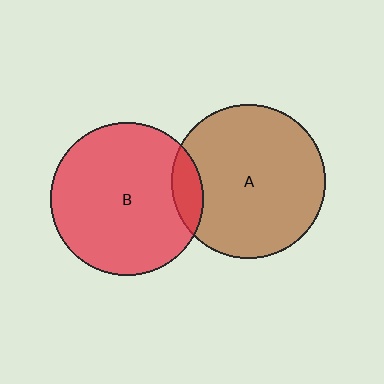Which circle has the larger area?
Circle A (brown).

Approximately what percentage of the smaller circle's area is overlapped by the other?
Approximately 10%.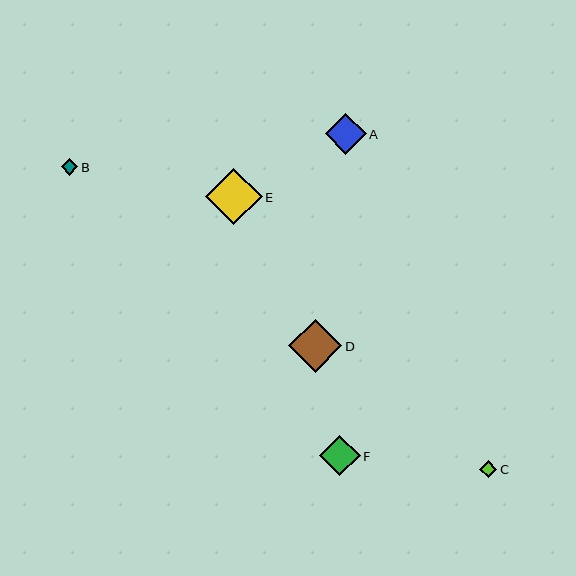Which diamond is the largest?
Diamond E is the largest with a size of approximately 57 pixels.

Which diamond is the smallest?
Diamond B is the smallest with a size of approximately 16 pixels.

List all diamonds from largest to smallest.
From largest to smallest: E, D, A, F, C, B.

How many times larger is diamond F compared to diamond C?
Diamond F is approximately 2.3 times the size of diamond C.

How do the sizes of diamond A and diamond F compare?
Diamond A and diamond F are approximately the same size.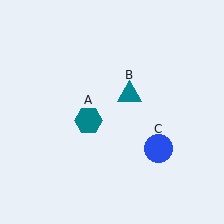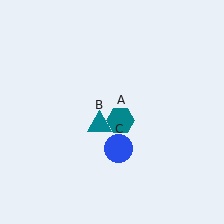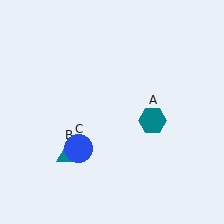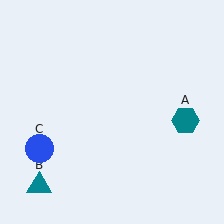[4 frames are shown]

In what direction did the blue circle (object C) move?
The blue circle (object C) moved left.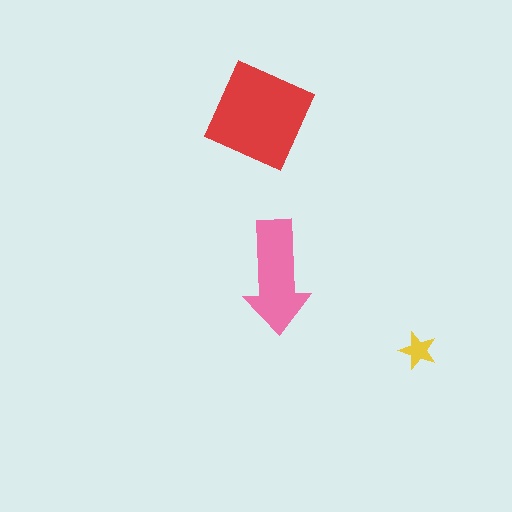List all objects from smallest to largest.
The yellow star, the pink arrow, the red diamond.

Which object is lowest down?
The yellow star is bottommost.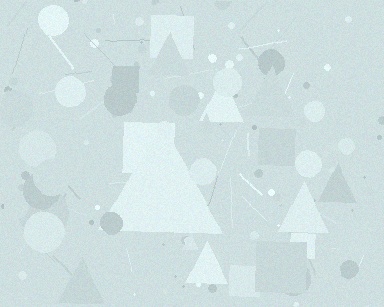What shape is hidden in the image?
A triangle is hidden in the image.